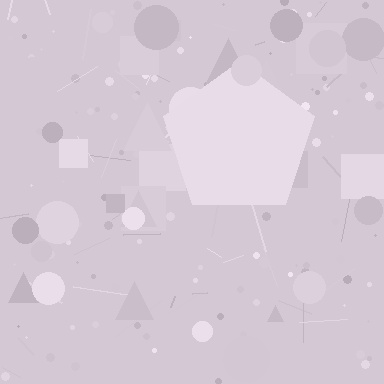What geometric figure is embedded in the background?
A pentagon is embedded in the background.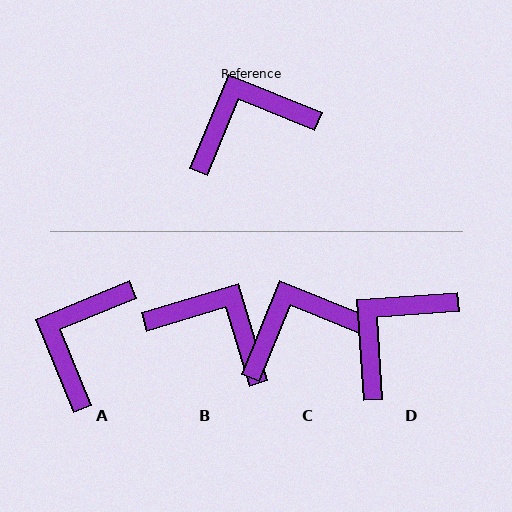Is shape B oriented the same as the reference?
No, it is off by about 51 degrees.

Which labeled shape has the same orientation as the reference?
C.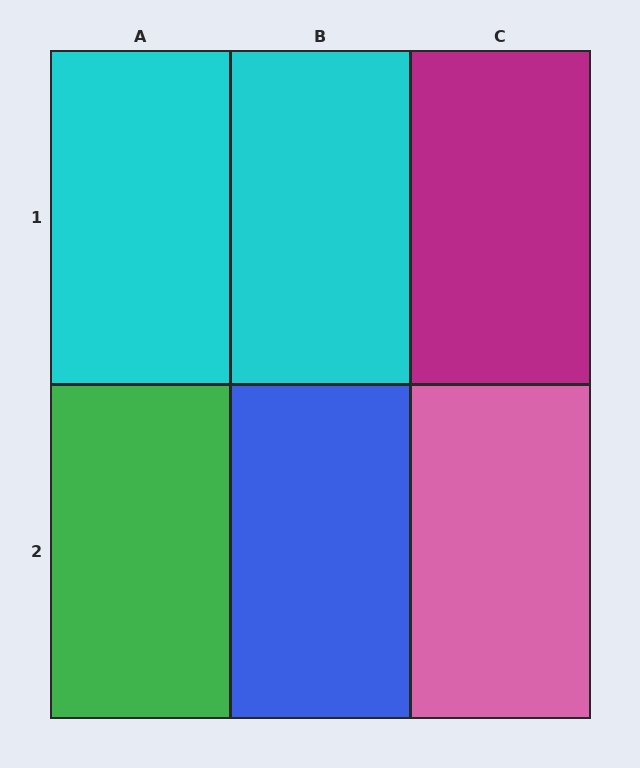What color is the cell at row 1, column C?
Magenta.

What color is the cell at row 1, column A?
Cyan.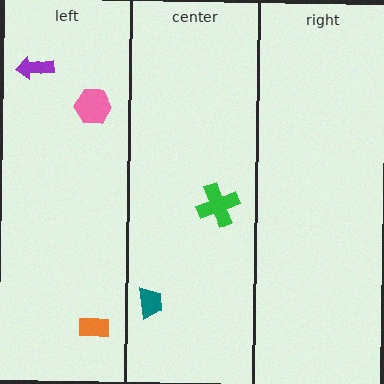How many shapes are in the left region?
3.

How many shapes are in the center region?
2.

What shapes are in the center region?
The green cross, the teal trapezoid.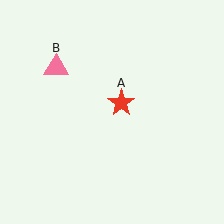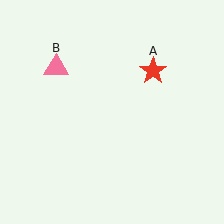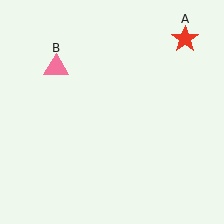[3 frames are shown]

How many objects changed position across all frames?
1 object changed position: red star (object A).